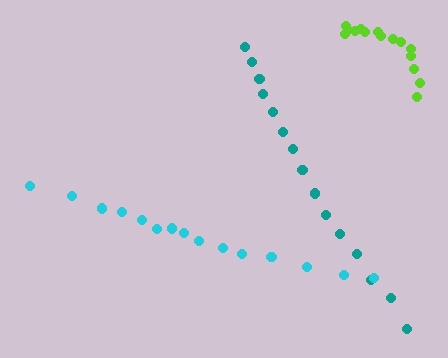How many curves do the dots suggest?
There are 3 distinct paths.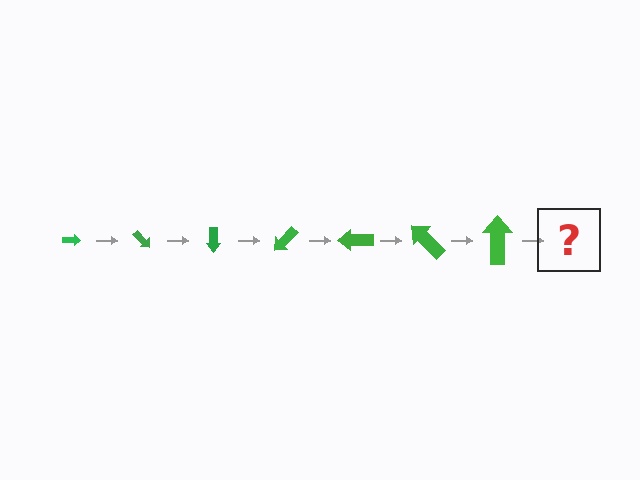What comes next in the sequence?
The next element should be an arrow, larger than the previous one and rotated 315 degrees from the start.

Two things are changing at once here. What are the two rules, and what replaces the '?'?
The two rules are that the arrow grows larger each step and it rotates 45 degrees each step. The '?' should be an arrow, larger than the previous one and rotated 315 degrees from the start.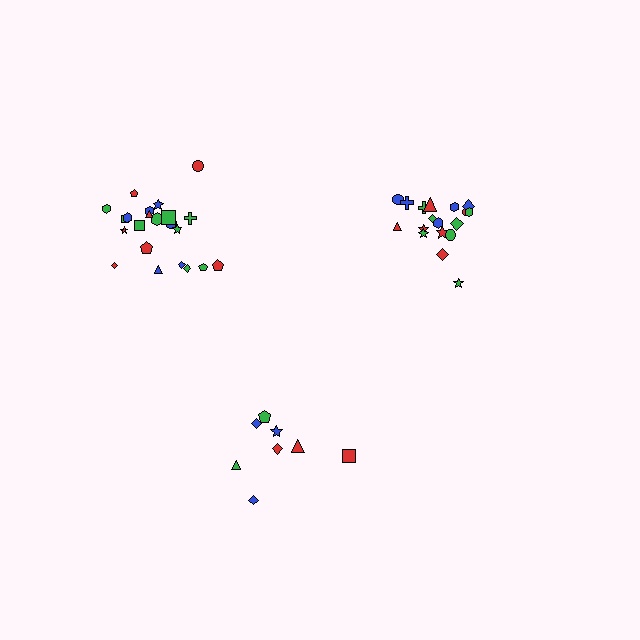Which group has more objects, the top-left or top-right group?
The top-left group.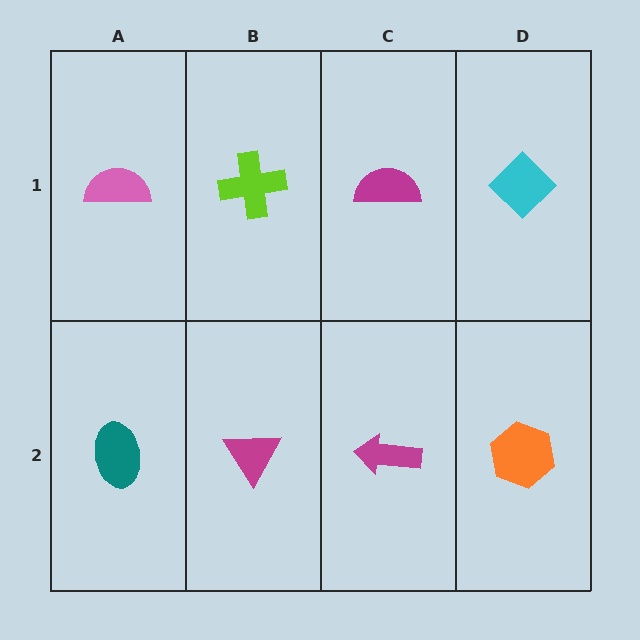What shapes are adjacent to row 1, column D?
An orange hexagon (row 2, column D), a magenta semicircle (row 1, column C).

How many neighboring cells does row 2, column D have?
2.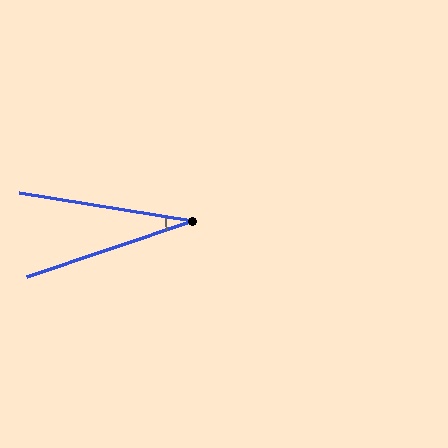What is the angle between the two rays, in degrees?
Approximately 28 degrees.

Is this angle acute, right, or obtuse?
It is acute.